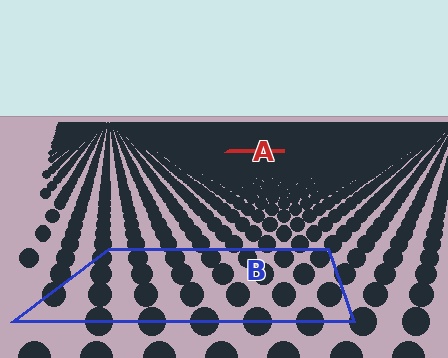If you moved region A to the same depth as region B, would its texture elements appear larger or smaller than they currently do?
They would appear larger. At a closer depth, the same texture elements are projected at a bigger on-screen size.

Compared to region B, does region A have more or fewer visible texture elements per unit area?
Region A has more texture elements per unit area — they are packed more densely because it is farther away.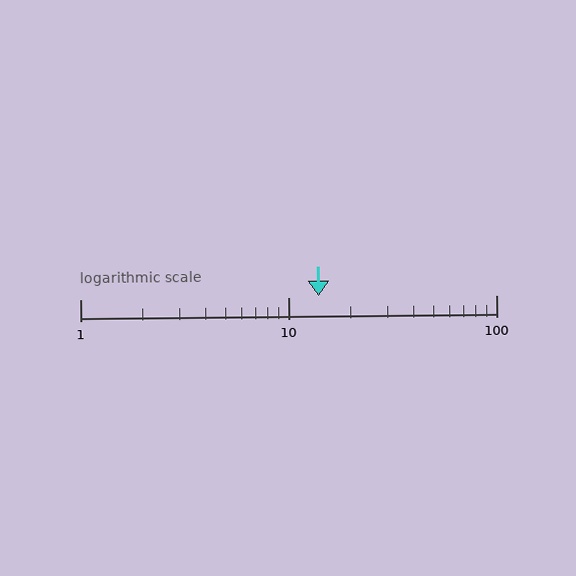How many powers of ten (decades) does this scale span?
The scale spans 2 decades, from 1 to 100.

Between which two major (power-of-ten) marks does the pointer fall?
The pointer is between 10 and 100.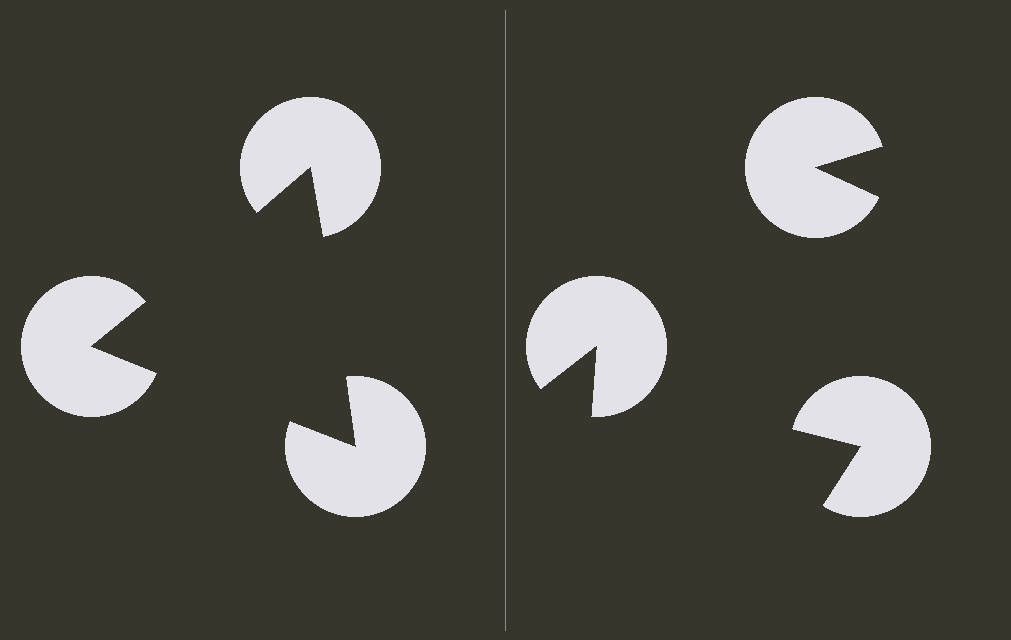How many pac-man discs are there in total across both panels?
6 — 3 on each side.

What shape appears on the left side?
An illusory triangle.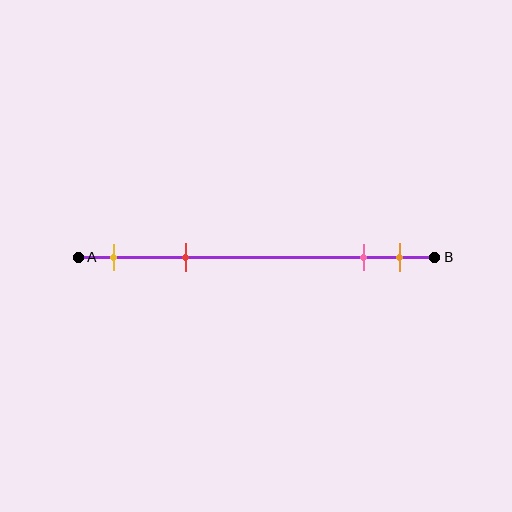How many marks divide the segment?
There are 4 marks dividing the segment.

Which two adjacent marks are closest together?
The pink and orange marks are the closest adjacent pair.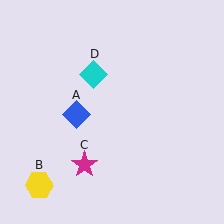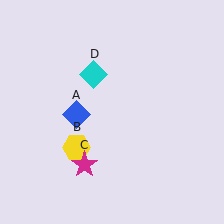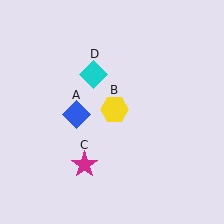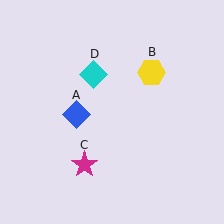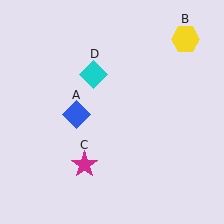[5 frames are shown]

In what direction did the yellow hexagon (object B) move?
The yellow hexagon (object B) moved up and to the right.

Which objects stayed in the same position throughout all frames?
Blue diamond (object A) and magenta star (object C) and cyan diamond (object D) remained stationary.